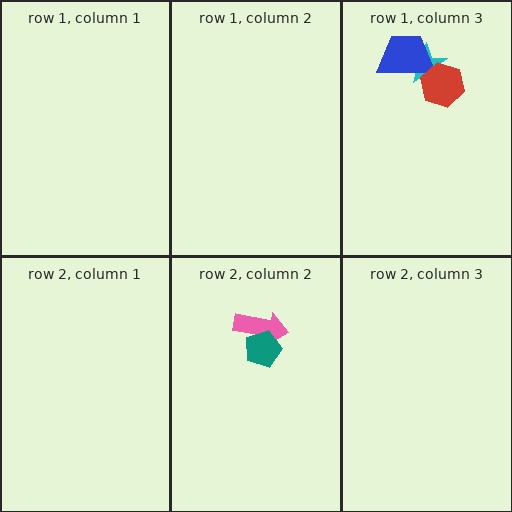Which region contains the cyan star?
The row 1, column 3 region.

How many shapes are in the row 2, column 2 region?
2.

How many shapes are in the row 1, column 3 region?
3.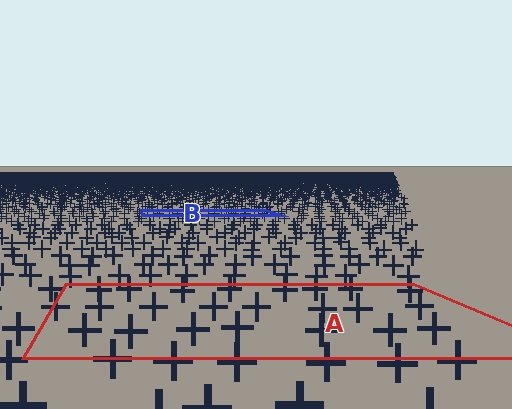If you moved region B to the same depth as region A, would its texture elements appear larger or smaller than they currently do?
They would appear larger. At a closer depth, the same texture elements are projected at a bigger on-screen size.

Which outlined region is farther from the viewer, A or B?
Region B is farther from the viewer — the texture elements inside it appear smaller and more densely packed.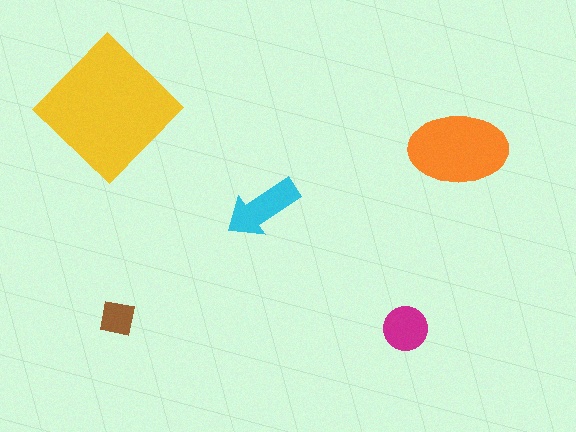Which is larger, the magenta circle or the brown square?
The magenta circle.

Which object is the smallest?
The brown square.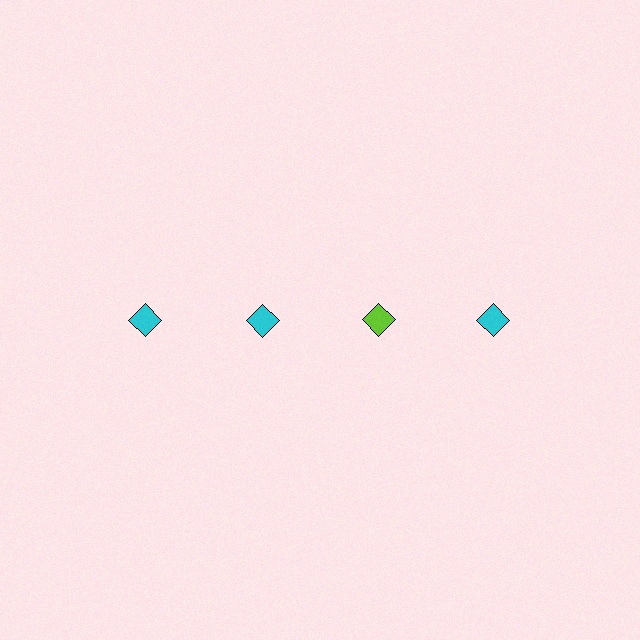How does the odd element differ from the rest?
It has a different color: lime instead of cyan.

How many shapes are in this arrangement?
There are 4 shapes arranged in a grid pattern.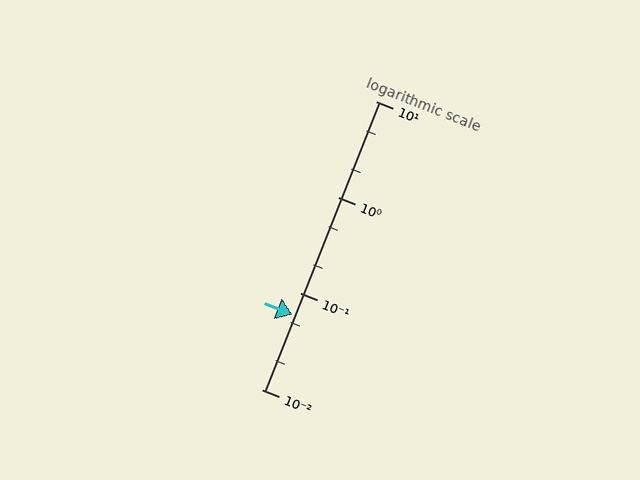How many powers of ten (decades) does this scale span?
The scale spans 3 decades, from 0.01 to 10.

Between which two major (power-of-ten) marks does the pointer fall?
The pointer is between 0.01 and 0.1.